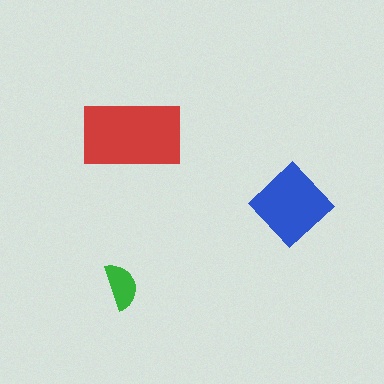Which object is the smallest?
The green semicircle.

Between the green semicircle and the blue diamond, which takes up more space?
The blue diamond.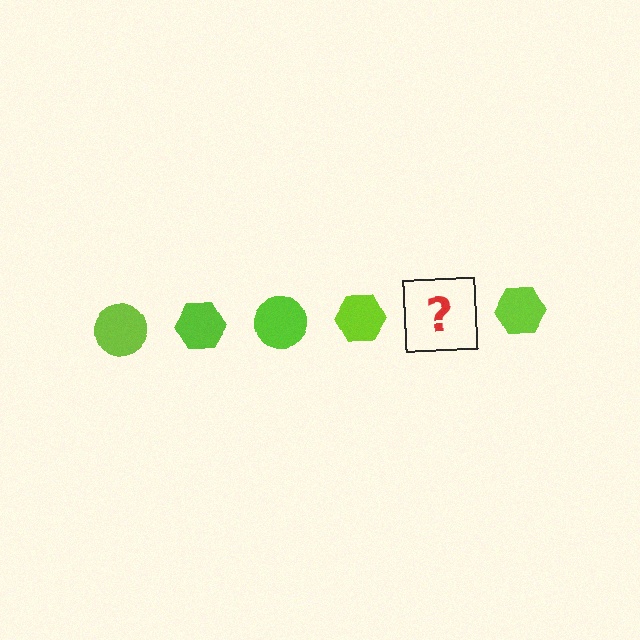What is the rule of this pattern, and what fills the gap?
The rule is that the pattern cycles through circle, hexagon shapes in lime. The gap should be filled with a lime circle.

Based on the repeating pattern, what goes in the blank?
The blank should be a lime circle.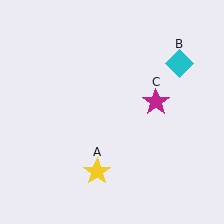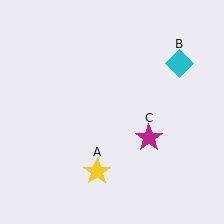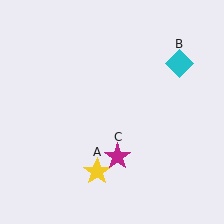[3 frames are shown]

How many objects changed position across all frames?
1 object changed position: magenta star (object C).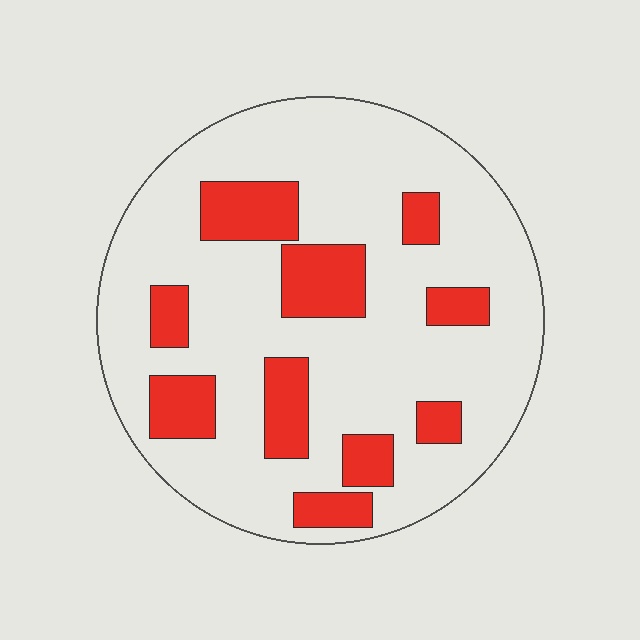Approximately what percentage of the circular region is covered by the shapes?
Approximately 25%.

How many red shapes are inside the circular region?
10.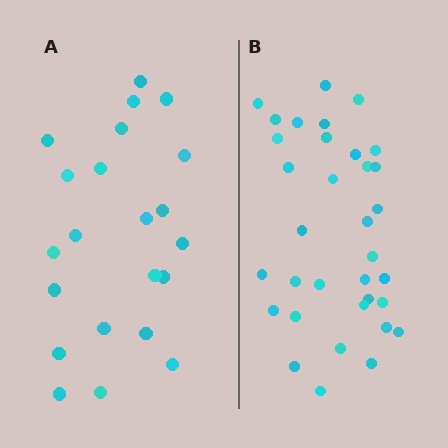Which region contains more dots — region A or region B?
Region B (the right region) has more dots.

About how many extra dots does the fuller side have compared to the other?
Region B has roughly 12 or so more dots than region A.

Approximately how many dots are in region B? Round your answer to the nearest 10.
About 30 dots. (The exact count is 34, which rounds to 30.)